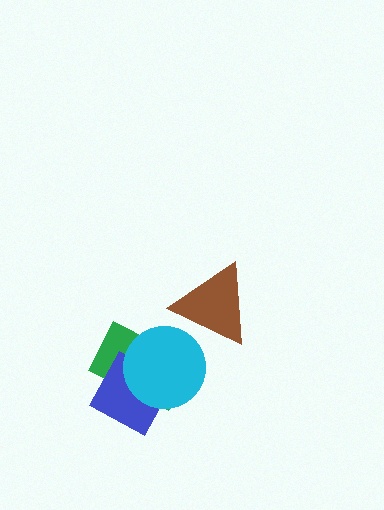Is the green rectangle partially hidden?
Yes, it is partially covered by another shape.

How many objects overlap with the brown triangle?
0 objects overlap with the brown triangle.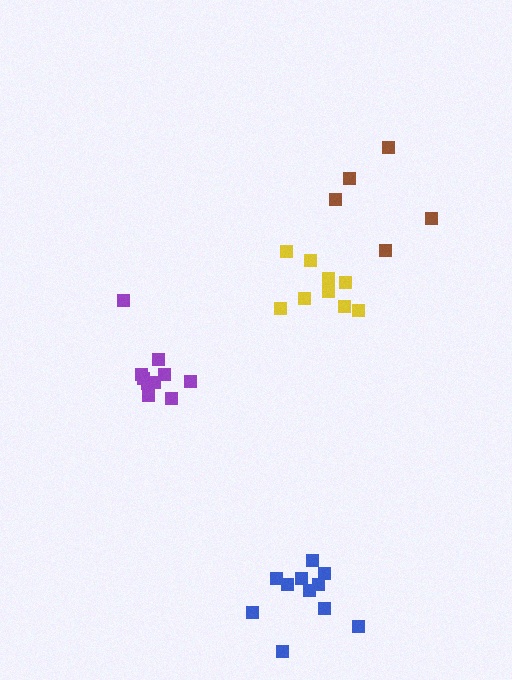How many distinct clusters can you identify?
There are 4 distinct clusters.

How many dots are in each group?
Group 1: 5 dots, Group 2: 9 dots, Group 3: 10 dots, Group 4: 11 dots (35 total).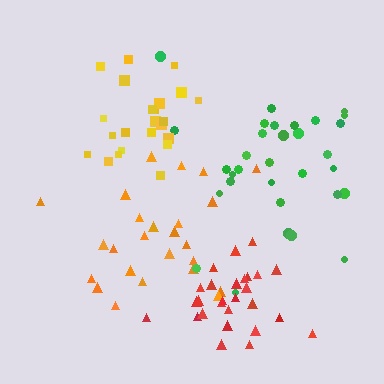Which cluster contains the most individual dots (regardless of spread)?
Green (32).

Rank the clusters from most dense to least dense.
red, yellow, green, orange.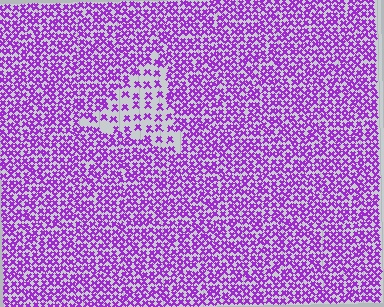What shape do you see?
I see a triangle.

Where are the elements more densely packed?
The elements are more densely packed outside the triangle boundary.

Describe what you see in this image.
The image contains small purple elements arranged at two different densities. A triangle-shaped region is visible where the elements are less densely packed than the surrounding area.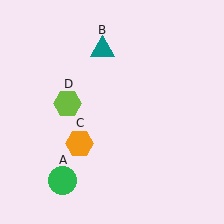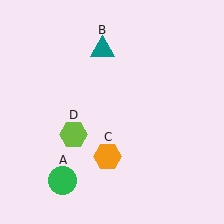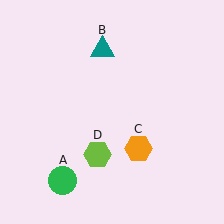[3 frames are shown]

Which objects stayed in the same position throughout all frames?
Green circle (object A) and teal triangle (object B) remained stationary.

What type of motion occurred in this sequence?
The orange hexagon (object C), lime hexagon (object D) rotated counterclockwise around the center of the scene.